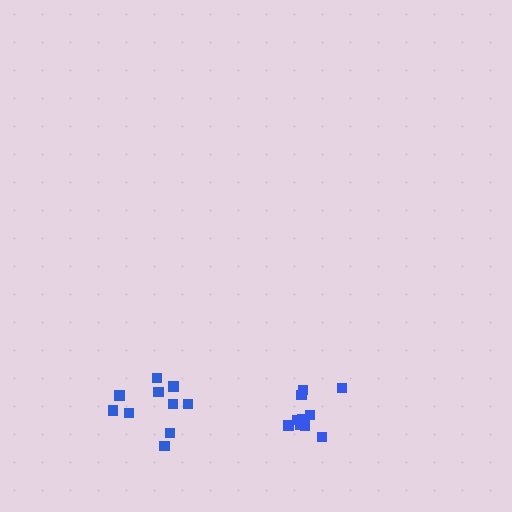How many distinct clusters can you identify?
There are 2 distinct clusters.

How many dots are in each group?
Group 1: 10 dots, Group 2: 10 dots (20 total).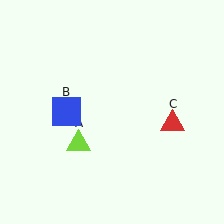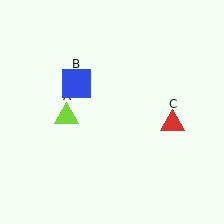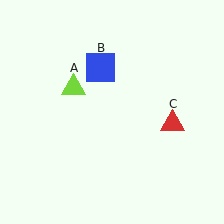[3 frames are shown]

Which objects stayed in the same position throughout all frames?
Red triangle (object C) remained stationary.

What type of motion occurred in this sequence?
The lime triangle (object A), blue square (object B) rotated clockwise around the center of the scene.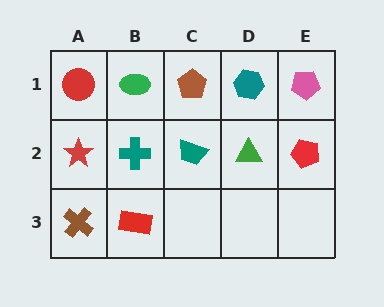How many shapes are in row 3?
2 shapes.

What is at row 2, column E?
A red pentagon.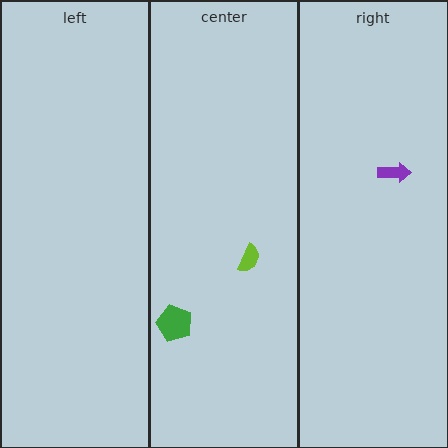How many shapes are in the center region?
2.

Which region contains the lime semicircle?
The center region.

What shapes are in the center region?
The lime semicircle, the green pentagon.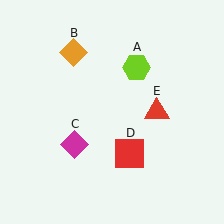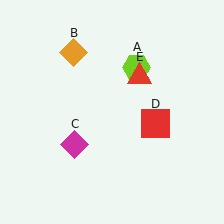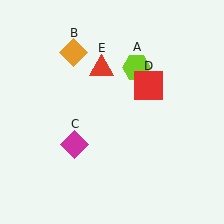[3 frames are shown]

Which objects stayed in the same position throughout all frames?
Lime hexagon (object A) and orange diamond (object B) and magenta diamond (object C) remained stationary.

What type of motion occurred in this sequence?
The red square (object D), red triangle (object E) rotated counterclockwise around the center of the scene.